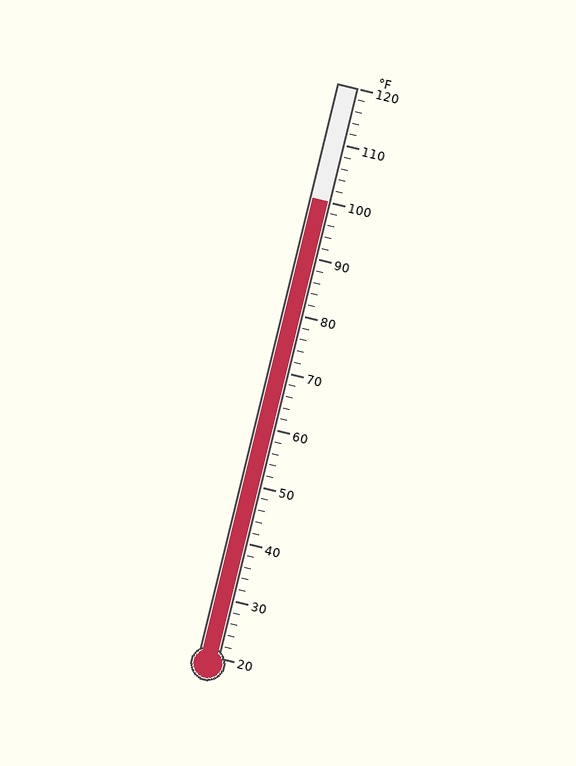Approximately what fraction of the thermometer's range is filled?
The thermometer is filled to approximately 80% of its range.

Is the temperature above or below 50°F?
The temperature is above 50°F.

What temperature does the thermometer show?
The thermometer shows approximately 100°F.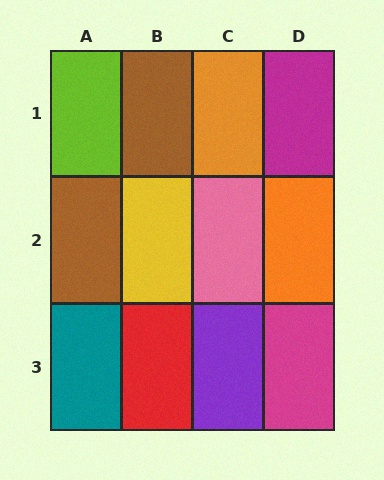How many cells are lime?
1 cell is lime.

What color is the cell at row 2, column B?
Yellow.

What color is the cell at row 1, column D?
Magenta.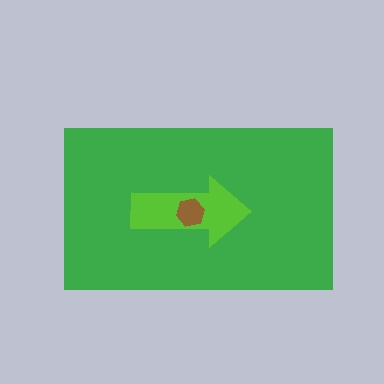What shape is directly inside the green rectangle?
The lime arrow.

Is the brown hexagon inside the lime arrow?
Yes.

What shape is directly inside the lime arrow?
The brown hexagon.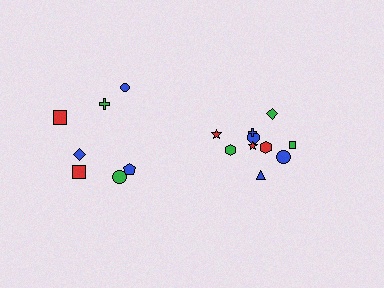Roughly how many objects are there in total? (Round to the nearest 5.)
Roughly 15 objects in total.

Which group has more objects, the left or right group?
The right group.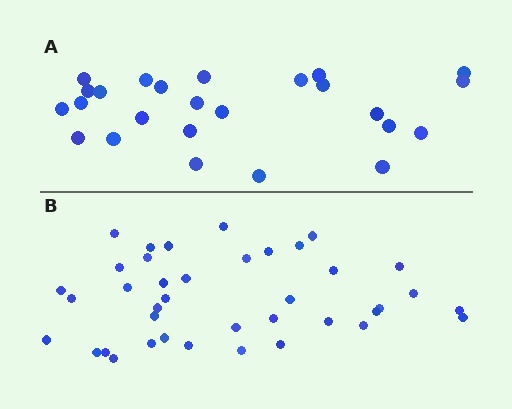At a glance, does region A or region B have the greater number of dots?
Region B (the bottom region) has more dots.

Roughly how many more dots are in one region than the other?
Region B has approximately 15 more dots than region A.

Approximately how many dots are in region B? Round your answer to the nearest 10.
About 40 dots. (The exact count is 39, which rounds to 40.)